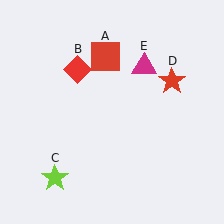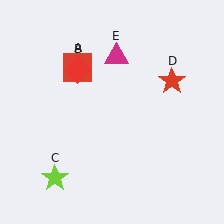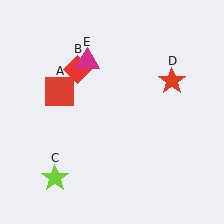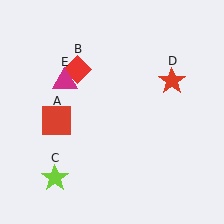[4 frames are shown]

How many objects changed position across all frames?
2 objects changed position: red square (object A), magenta triangle (object E).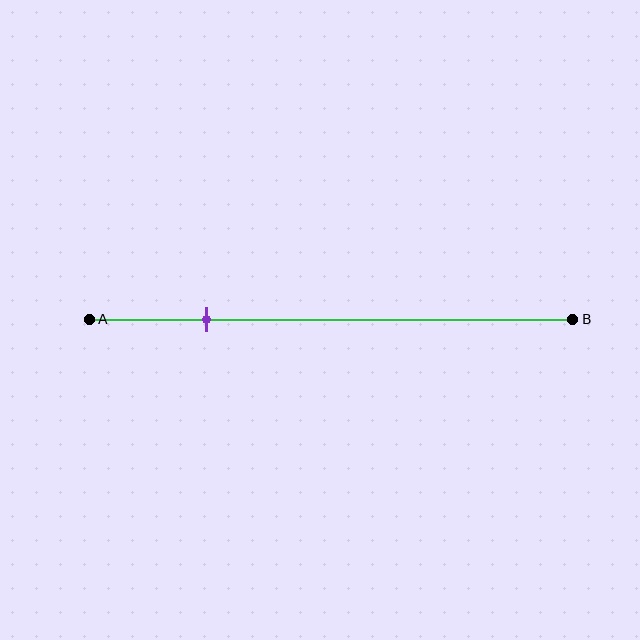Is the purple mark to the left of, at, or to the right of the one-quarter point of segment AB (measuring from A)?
The purple mark is approximately at the one-quarter point of segment AB.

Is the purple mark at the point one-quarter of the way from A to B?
Yes, the mark is approximately at the one-quarter point.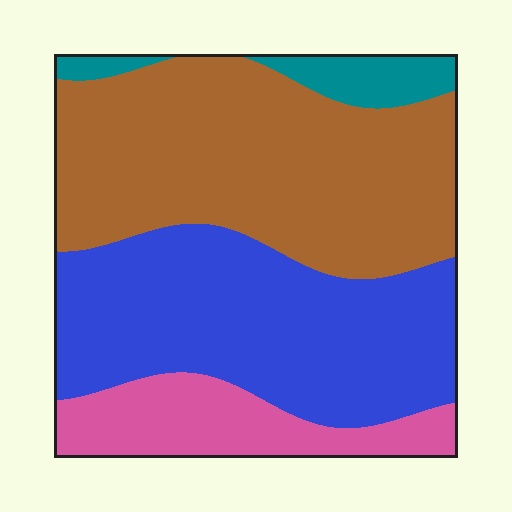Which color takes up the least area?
Teal, at roughly 5%.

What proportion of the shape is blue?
Blue takes up about three eighths (3/8) of the shape.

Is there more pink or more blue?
Blue.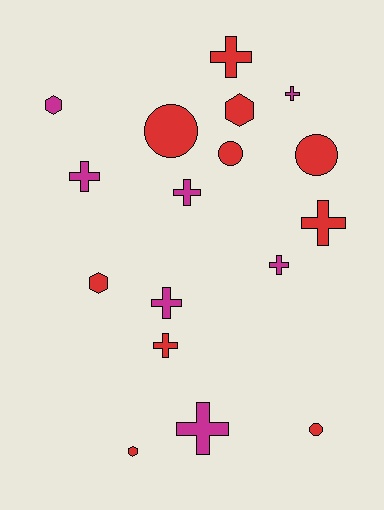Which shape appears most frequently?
Cross, with 9 objects.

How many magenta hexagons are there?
There is 1 magenta hexagon.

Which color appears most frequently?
Red, with 10 objects.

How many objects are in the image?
There are 17 objects.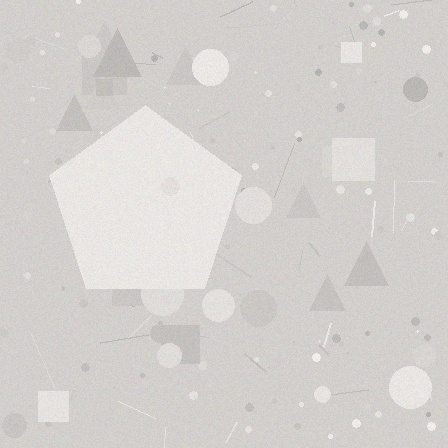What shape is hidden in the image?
A pentagon is hidden in the image.